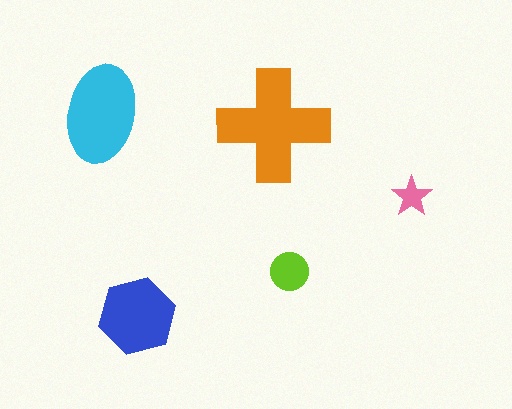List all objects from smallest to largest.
The pink star, the lime circle, the blue hexagon, the cyan ellipse, the orange cross.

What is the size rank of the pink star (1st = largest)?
5th.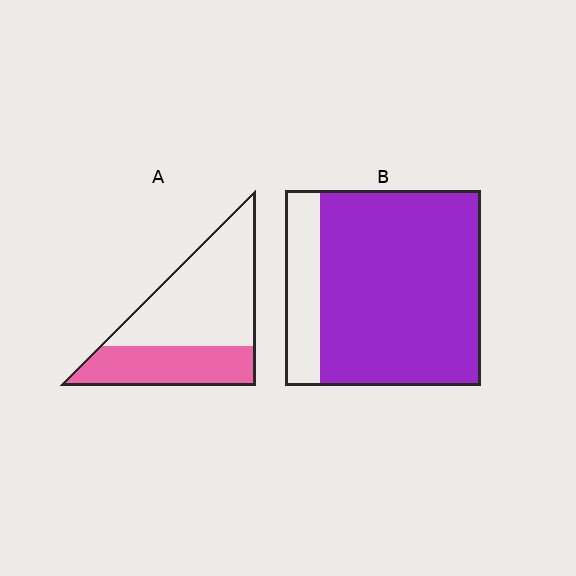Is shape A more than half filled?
No.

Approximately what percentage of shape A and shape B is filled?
A is approximately 35% and B is approximately 80%.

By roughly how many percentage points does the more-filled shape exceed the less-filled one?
By roughly 45 percentage points (B over A).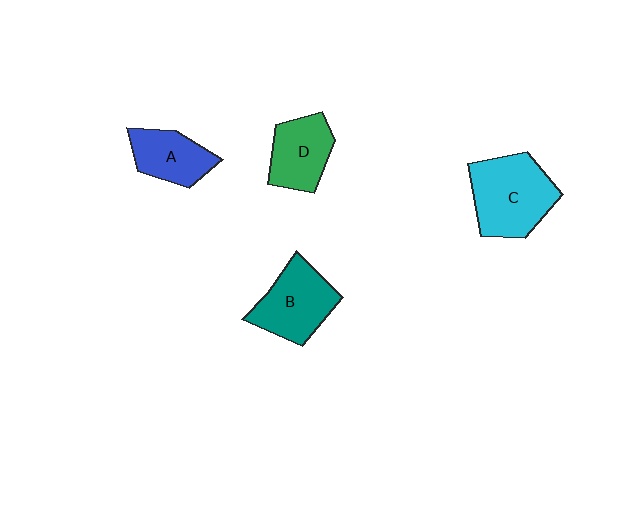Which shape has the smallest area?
Shape A (blue).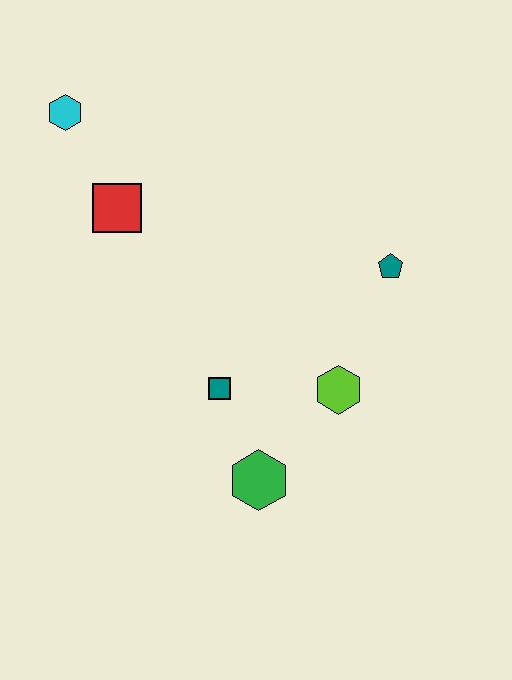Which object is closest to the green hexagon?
The teal square is closest to the green hexagon.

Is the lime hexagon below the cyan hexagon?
Yes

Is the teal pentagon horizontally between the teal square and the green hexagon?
No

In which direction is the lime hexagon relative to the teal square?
The lime hexagon is to the right of the teal square.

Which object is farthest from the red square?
The green hexagon is farthest from the red square.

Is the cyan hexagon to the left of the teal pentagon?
Yes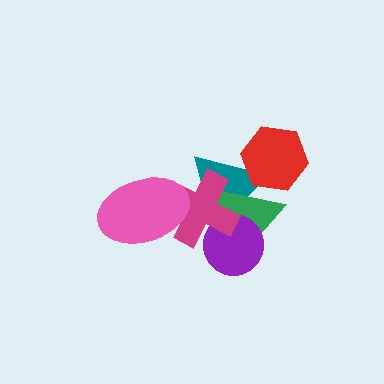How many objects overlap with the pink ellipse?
1 object overlaps with the pink ellipse.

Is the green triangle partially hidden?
Yes, it is partially covered by another shape.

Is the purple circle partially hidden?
Yes, it is partially covered by another shape.